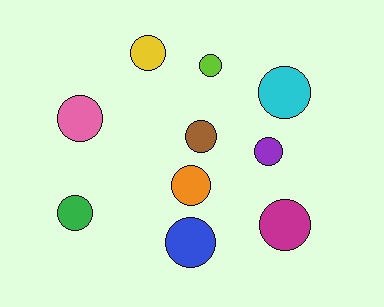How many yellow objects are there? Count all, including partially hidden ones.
There is 1 yellow object.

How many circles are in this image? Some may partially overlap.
There are 10 circles.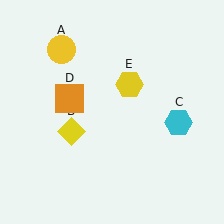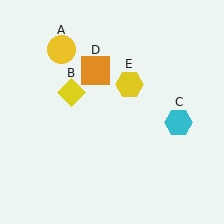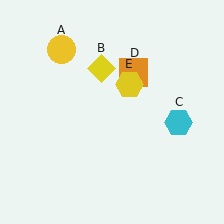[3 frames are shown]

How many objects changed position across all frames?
2 objects changed position: yellow diamond (object B), orange square (object D).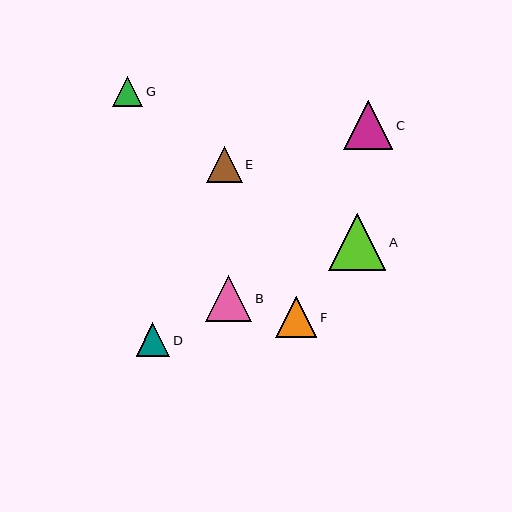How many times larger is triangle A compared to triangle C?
Triangle A is approximately 1.2 times the size of triangle C.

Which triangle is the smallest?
Triangle G is the smallest with a size of approximately 30 pixels.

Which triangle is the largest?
Triangle A is the largest with a size of approximately 57 pixels.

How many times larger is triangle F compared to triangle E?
Triangle F is approximately 1.2 times the size of triangle E.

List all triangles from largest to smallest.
From largest to smallest: A, C, B, F, E, D, G.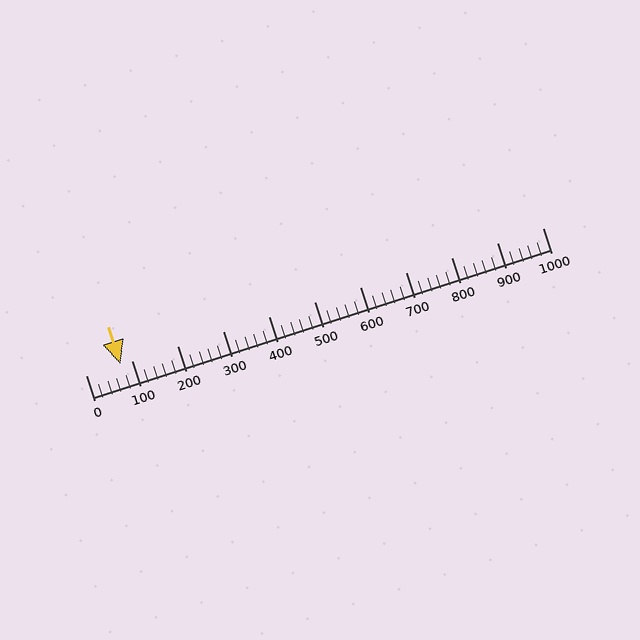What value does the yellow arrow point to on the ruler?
The yellow arrow points to approximately 77.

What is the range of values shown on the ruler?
The ruler shows values from 0 to 1000.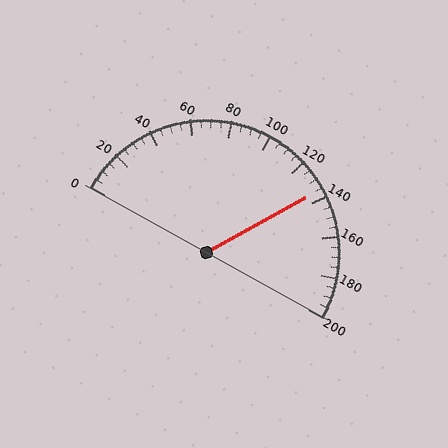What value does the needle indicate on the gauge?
The needle indicates approximately 135.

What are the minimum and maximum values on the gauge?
The gauge ranges from 0 to 200.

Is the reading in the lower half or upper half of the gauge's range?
The reading is in the upper half of the range (0 to 200).